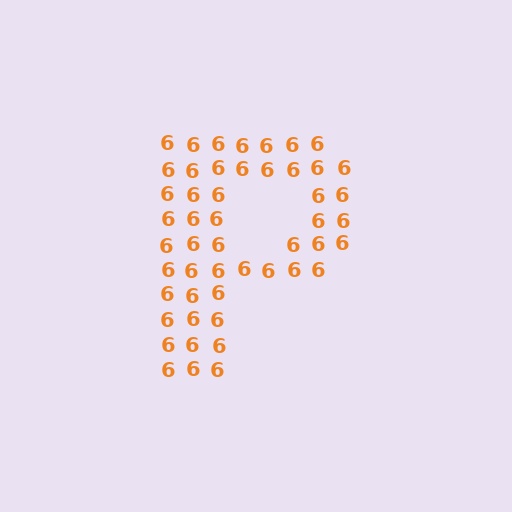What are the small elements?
The small elements are digit 6's.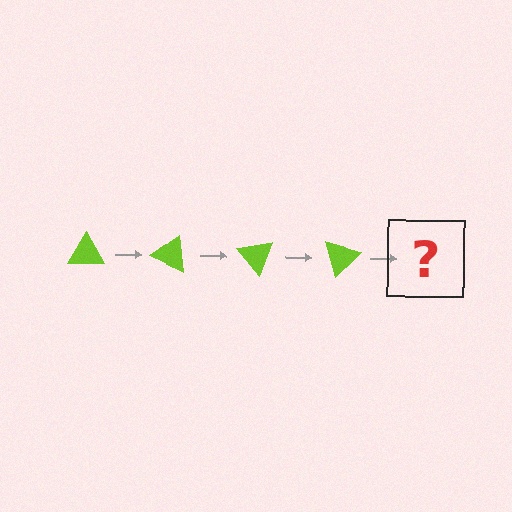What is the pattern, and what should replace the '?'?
The pattern is that the triangle rotates 25 degrees each step. The '?' should be a lime triangle rotated 100 degrees.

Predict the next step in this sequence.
The next step is a lime triangle rotated 100 degrees.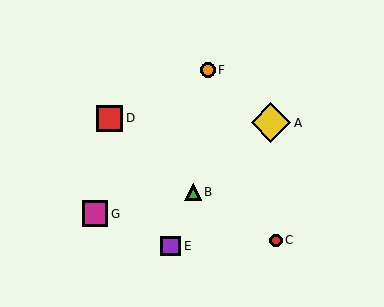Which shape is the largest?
The yellow diamond (labeled A) is the largest.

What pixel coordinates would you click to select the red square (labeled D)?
Click at (110, 118) to select the red square D.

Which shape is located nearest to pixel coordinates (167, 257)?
The purple square (labeled E) at (171, 246) is nearest to that location.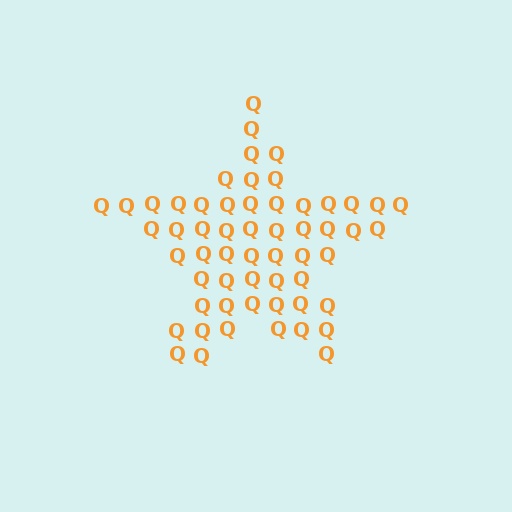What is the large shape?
The large shape is a star.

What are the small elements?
The small elements are letter Q's.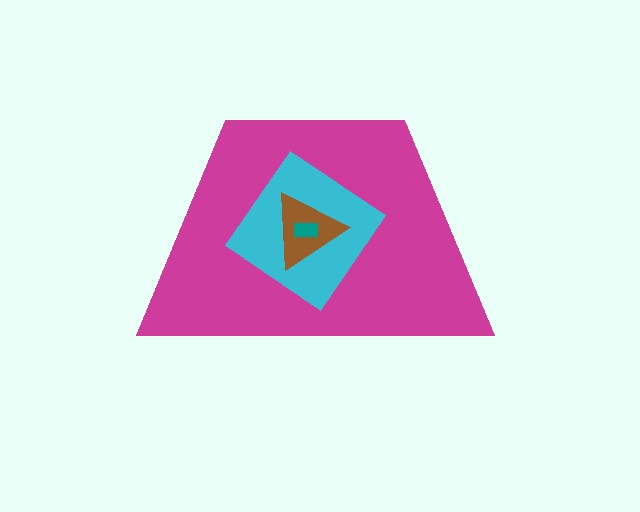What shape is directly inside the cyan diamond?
The brown triangle.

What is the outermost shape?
The magenta trapezoid.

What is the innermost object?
The teal rectangle.